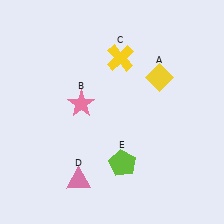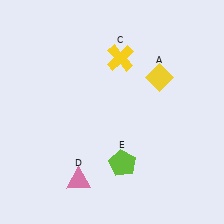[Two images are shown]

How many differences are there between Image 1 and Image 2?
There is 1 difference between the two images.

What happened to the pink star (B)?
The pink star (B) was removed in Image 2. It was in the top-left area of Image 1.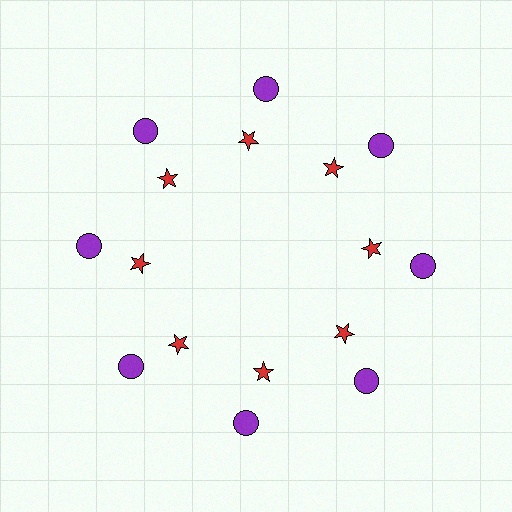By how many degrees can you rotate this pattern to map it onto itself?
The pattern maps onto itself every 45 degrees of rotation.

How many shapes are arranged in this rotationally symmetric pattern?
There are 16 shapes, arranged in 8 groups of 2.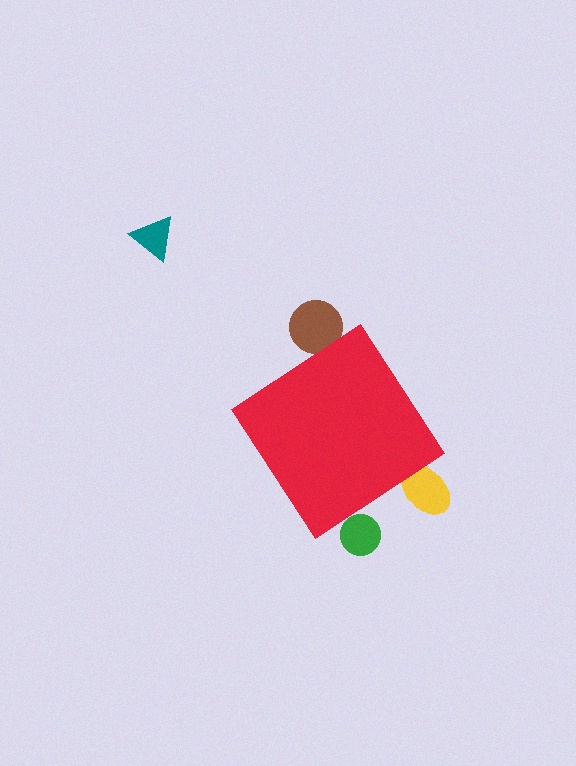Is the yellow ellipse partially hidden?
Yes, the yellow ellipse is partially hidden behind the red diamond.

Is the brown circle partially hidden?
Yes, the brown circle is partially hidden behind the red diamond.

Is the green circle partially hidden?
Yes, the green circle is partially hidden behind the red diamond.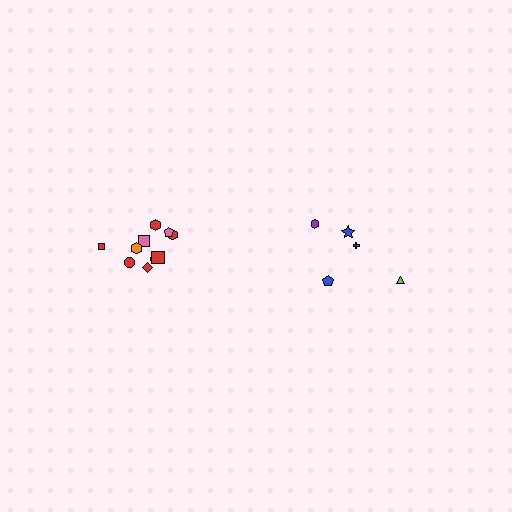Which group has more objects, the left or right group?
The left group.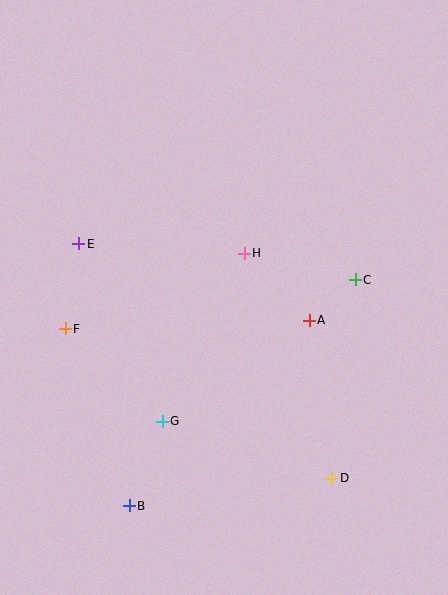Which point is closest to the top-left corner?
Point E is closest to the top-left corner.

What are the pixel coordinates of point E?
Point E is at (79, 244).